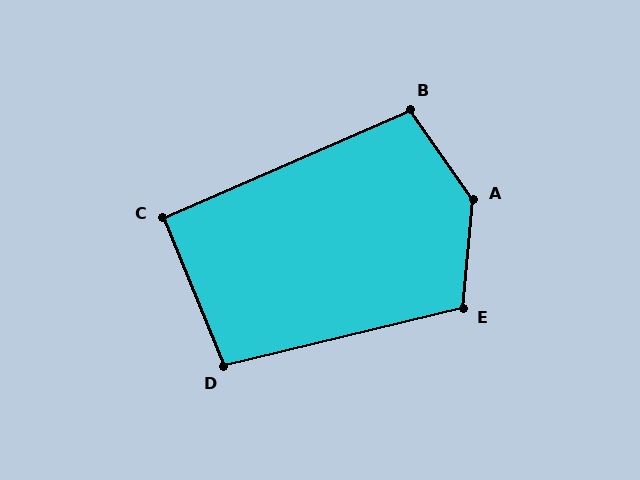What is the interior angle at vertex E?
Approximately 109 degrees (obtuse).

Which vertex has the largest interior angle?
A, at approximately 140 degrees.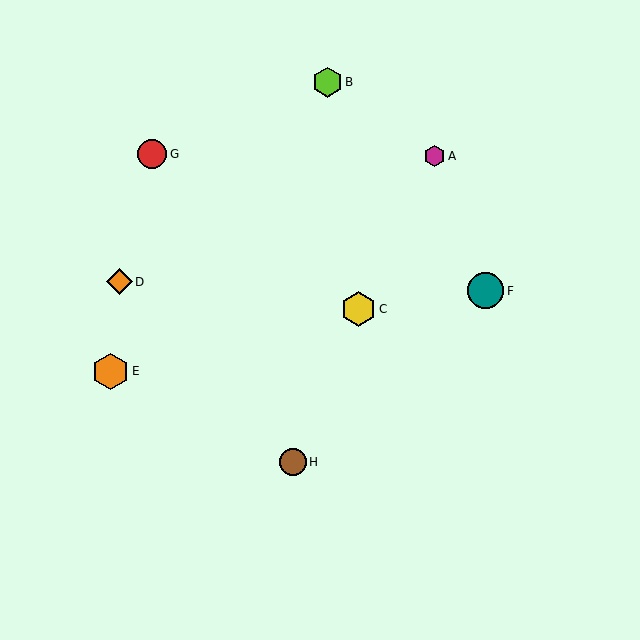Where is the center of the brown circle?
The center of the brown circle is at (293, 462).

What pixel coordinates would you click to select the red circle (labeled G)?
Click at (152, 154) to select the red circle G.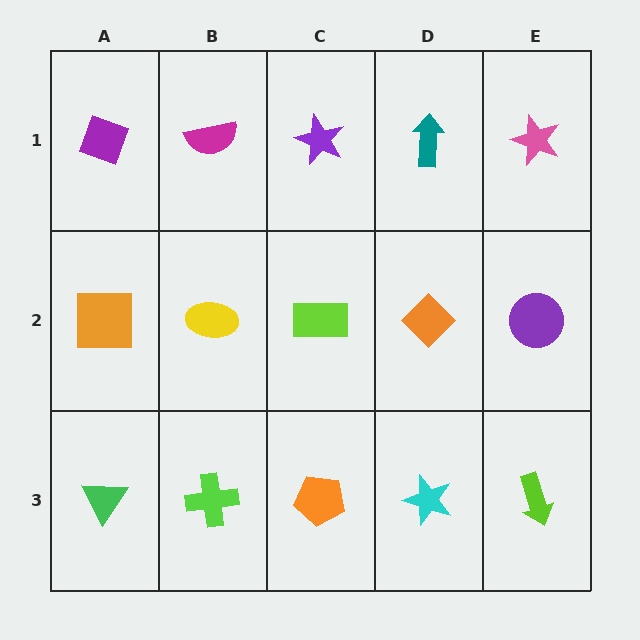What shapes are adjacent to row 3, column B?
A yellow ellipse (row 2, column B), a green triangle (row 3, column A), an orange pentagon (row 3, column C).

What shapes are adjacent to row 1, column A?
An orange square (row 2, column A), a magenta semicircle (row 1, column B).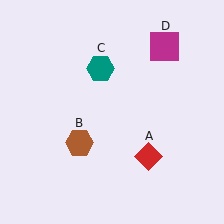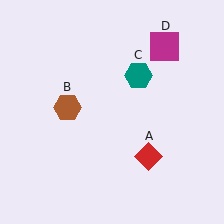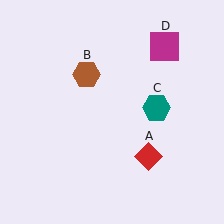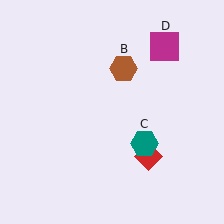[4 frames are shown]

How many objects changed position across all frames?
2 objects changed position: brown hexagon (object B), teal hexagon (object C).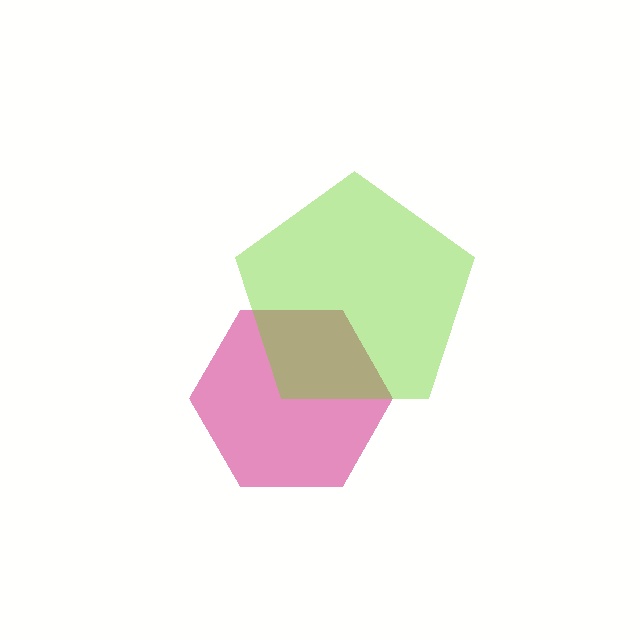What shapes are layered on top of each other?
The layered shapes are: a magenta hexagon, a lime pentagon.